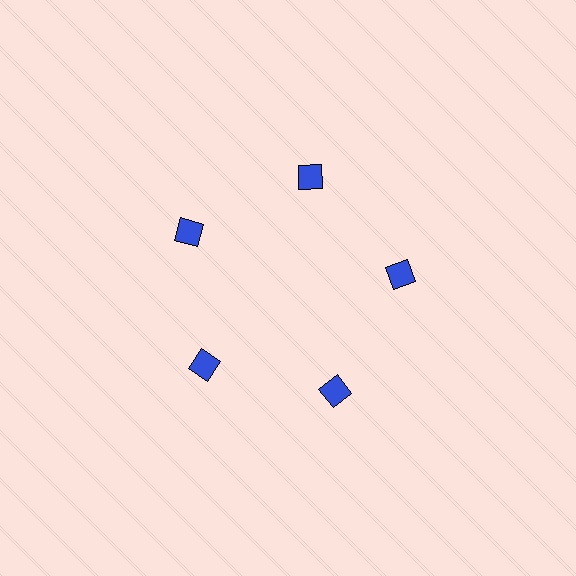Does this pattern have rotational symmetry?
Yes, this pattern has 5-fold rotational symmetry. It looks the same after rotating 72 degrees around the center.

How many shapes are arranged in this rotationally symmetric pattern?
There are 5 shapes, arranged in 5 groups of 1.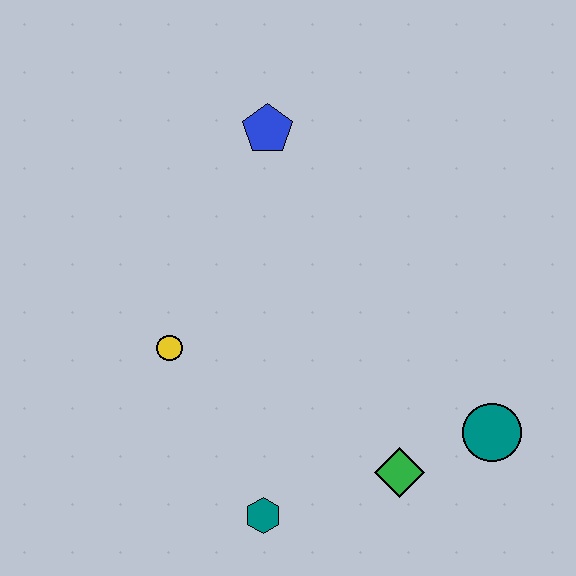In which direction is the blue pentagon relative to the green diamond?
The blue pentagon is above the green diamond.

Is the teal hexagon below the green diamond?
Yes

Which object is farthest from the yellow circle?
The teal circle is farthest from the yellow circle.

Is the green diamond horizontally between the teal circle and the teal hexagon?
Yes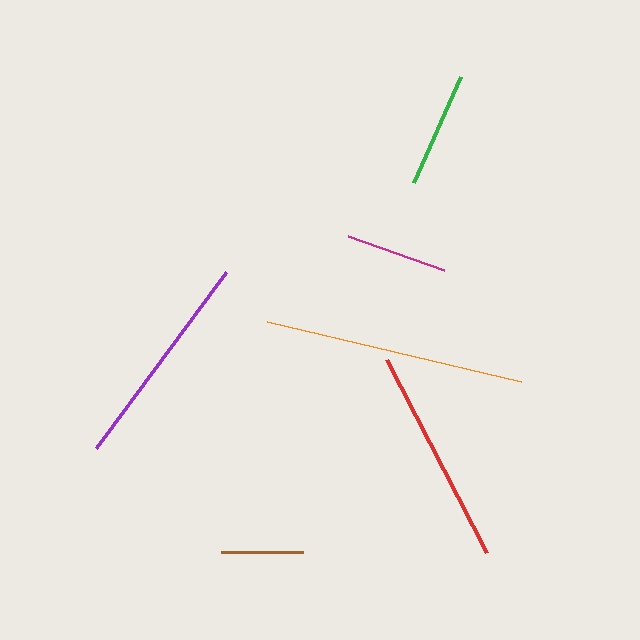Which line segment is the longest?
The orange line is the longest at approximately 261 pixels.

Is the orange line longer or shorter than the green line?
The orange line is longer than the green line.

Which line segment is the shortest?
The brown line is the shortest at approximately 83 pixels.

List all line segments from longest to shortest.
From longest to shortest: orange, purple, red, green, magenta, brown.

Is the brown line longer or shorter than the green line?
The green line is longer than the brown line.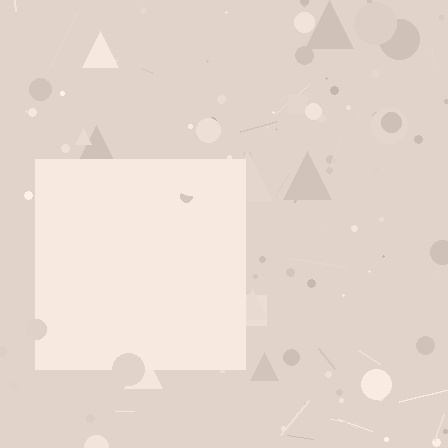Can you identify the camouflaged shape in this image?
The camouflaged shape is a square.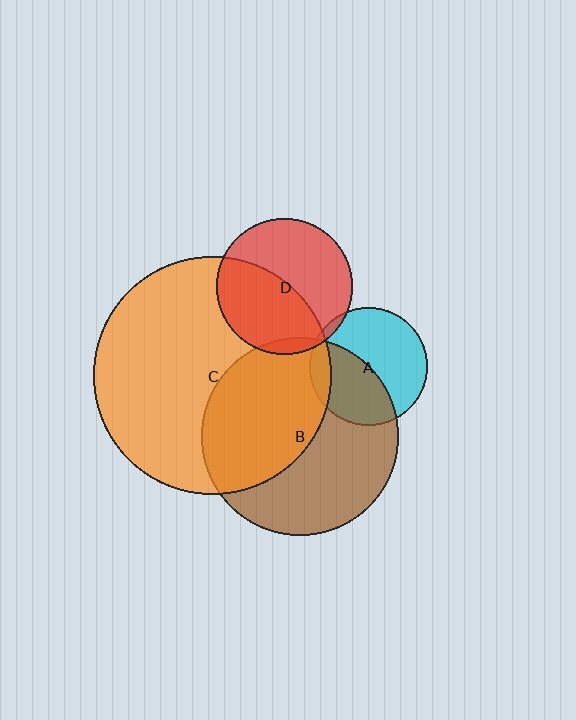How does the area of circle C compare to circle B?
Approximately 1.5 times.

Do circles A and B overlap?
Yes.